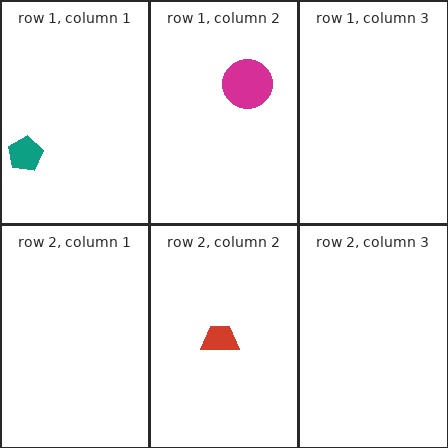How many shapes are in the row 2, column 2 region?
1.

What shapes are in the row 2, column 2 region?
The red trapezoid.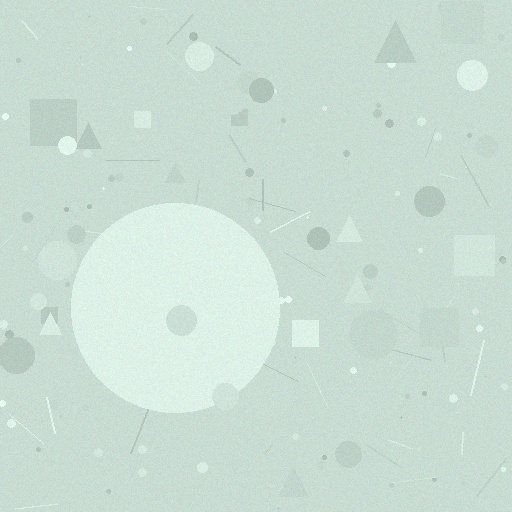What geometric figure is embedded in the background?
A circle is embedded in the background.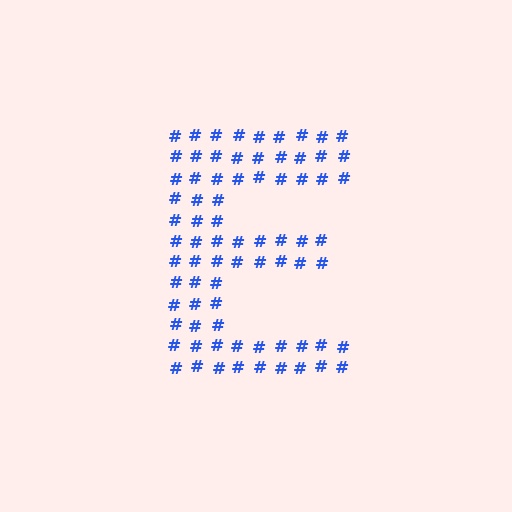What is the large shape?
The large shape is the letter E.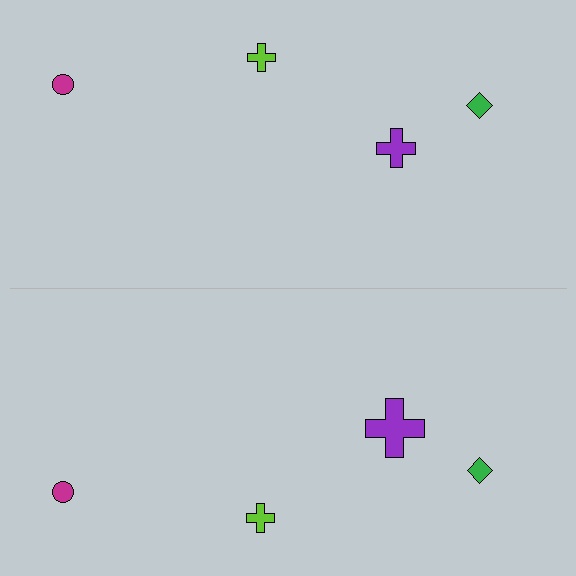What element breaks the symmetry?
The purple cross on the bottom side has a different size than its mirror counterpart.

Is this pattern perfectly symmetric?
No, the pattern is not perfectly symmetric. The purple cross on the bottom side has a different size than its mirror counterpart.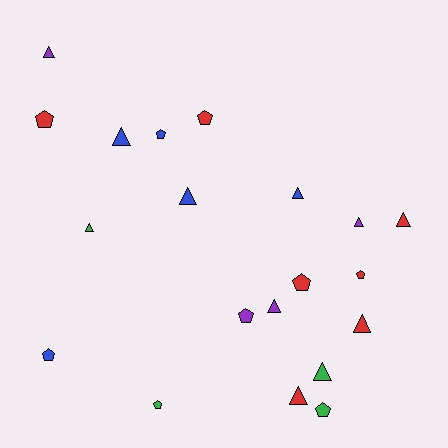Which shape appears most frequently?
Triangle, with 11 objects.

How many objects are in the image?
There are 20 objects.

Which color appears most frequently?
Red, with 7 objects.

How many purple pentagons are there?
There is 1 purple pentagon.